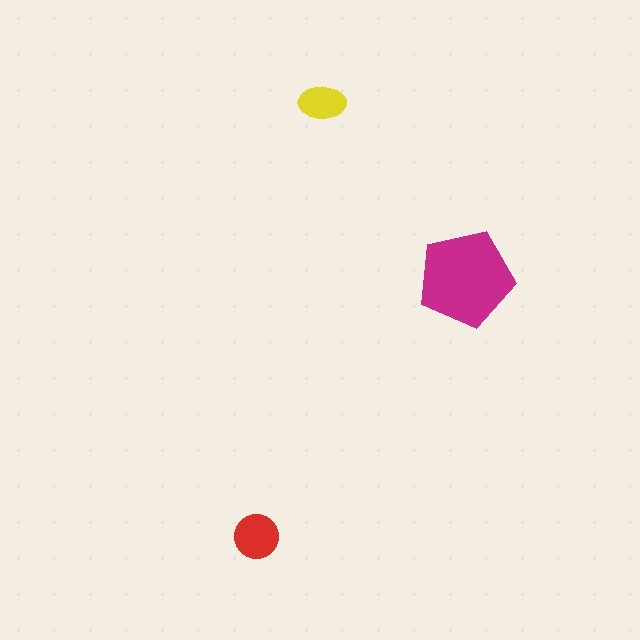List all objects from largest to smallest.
The magenta pentagon, the red circle, the yellow ellipse.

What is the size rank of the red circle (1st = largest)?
2nd.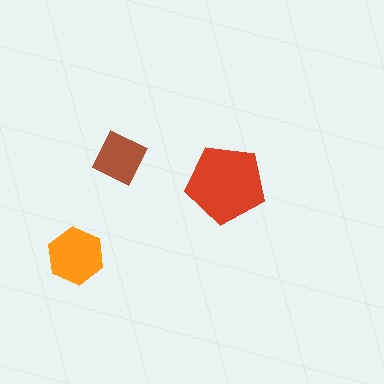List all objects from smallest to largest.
The brown square, the orange hexagon, the red pentagon.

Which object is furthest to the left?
The orange hexagon is leftmost.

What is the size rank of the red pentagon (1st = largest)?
1st.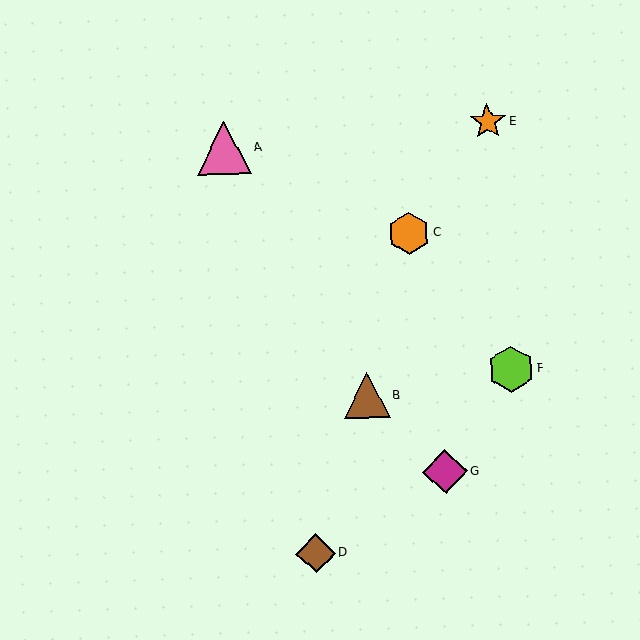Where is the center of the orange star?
The center of the orange star is at (488, 122).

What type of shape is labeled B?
Shape B is a brown triangle.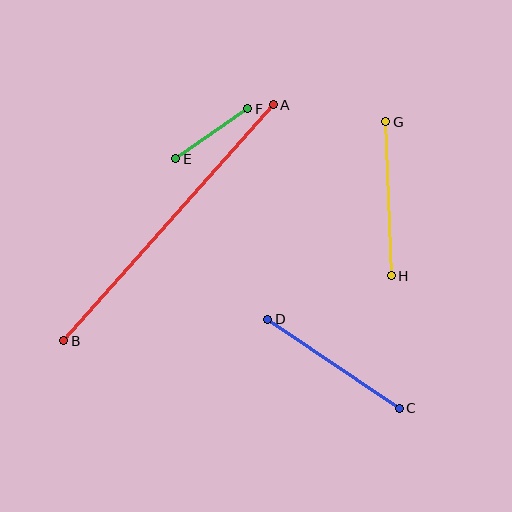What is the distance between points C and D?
The distance is approximately 159 pixels.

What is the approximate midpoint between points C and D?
The midpoint is at approximately (333, 364) pixels.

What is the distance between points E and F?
The distance is approximately 87 pixels.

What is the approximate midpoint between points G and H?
The midpoint is at approximately (388, 199) pixels.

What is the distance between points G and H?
The distance is approximately 154 pixels.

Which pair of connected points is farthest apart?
Points A and B are farthest apart.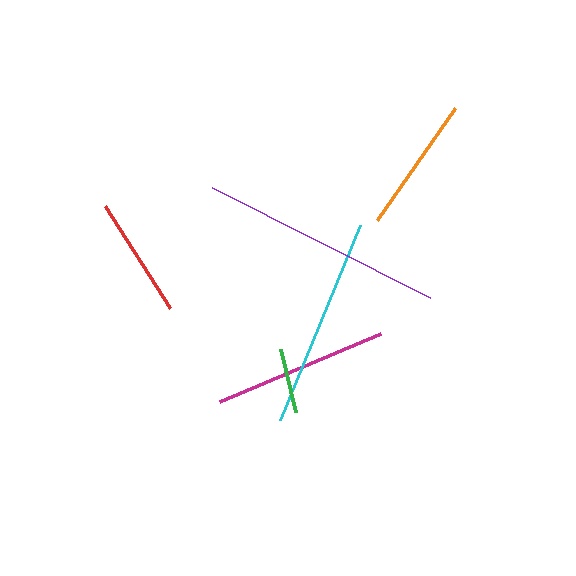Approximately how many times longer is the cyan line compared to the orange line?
The cyan line is approximately 1.5 times the length of the orange line.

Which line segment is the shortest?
The green line is the shortest at approximately 65 pixels.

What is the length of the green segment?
The green segment is approximately 65 pixels long.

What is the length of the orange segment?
The orange segment is approximately 136 pixels long.